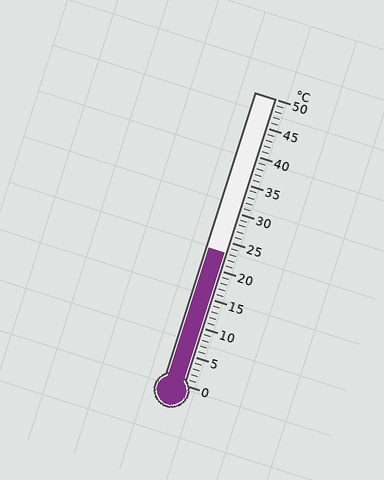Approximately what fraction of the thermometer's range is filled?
The thermometer is filled to approximately 45% of its range.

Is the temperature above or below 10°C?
The temperature is above 10°C.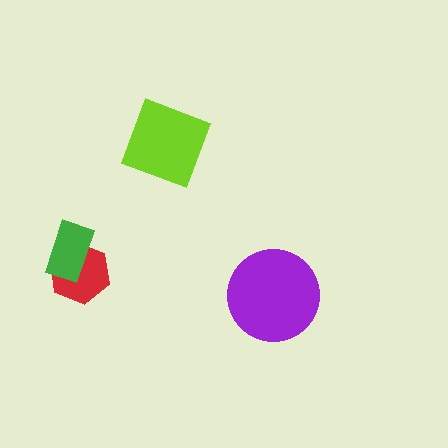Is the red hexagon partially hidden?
Yes, it is partially covered by another shape.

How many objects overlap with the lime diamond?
0 objects overlap with the lime diamond.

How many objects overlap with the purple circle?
0 objects overlap with the purple circle.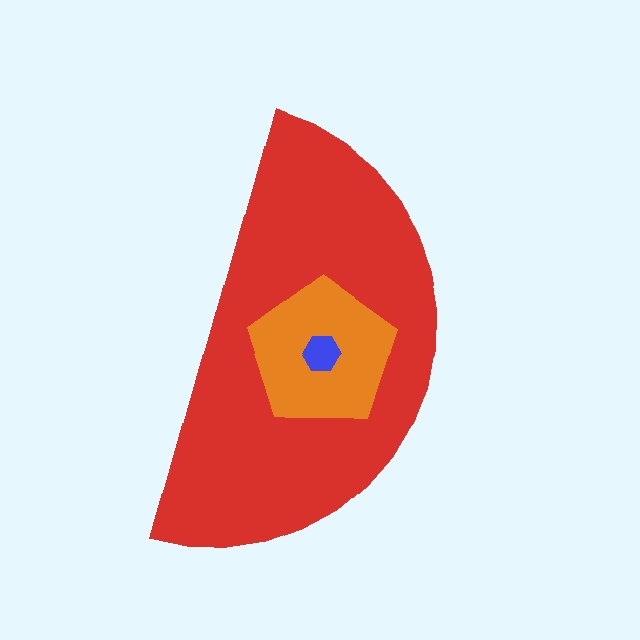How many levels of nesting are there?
3.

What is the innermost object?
The blue hexagon.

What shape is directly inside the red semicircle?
The orange pentagon.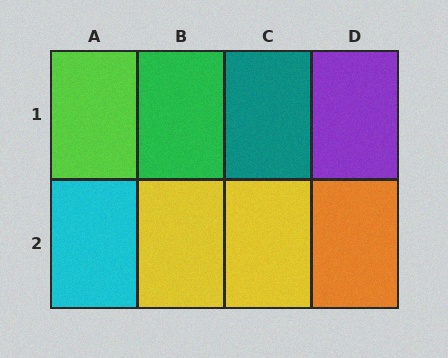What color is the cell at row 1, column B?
Green.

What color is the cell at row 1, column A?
Lime.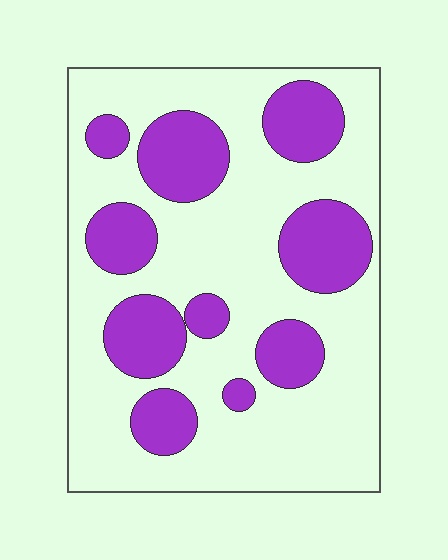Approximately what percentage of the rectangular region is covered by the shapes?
Approximately 30%.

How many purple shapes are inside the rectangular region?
10.